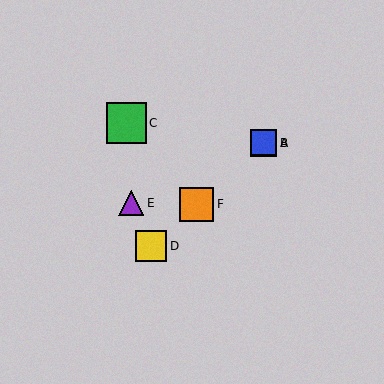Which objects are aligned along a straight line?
Objects A, B, D, F are aligned along a straight line.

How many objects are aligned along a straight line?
4 objects (A, B, D, F) are aligned along a straight line.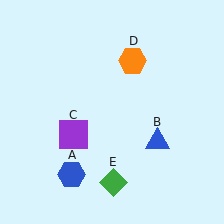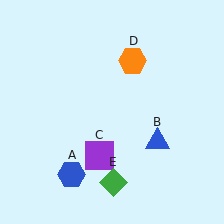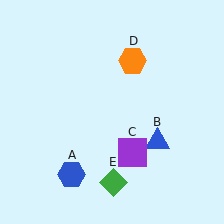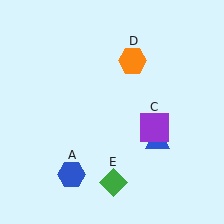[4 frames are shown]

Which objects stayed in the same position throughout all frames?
Blue hexagon (object A) and blue triangle (object B) and orange hexagon (object D) and green diamond (object E) remained stationary.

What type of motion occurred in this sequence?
The purple square (object C) rotated counterclockwise around the center of the scene.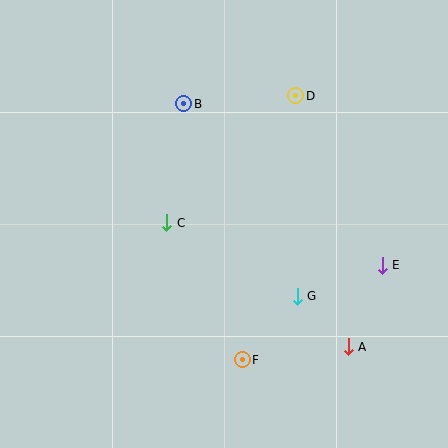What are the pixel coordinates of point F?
Point F is at (242, 360).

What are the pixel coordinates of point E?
Point E is at (382, 265).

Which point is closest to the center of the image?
Point C at (167, 223) is closest to the center.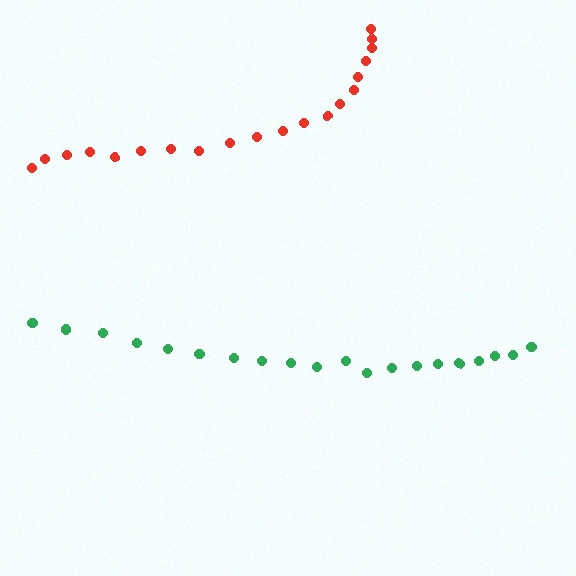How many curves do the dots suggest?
There are 2 distinct paths.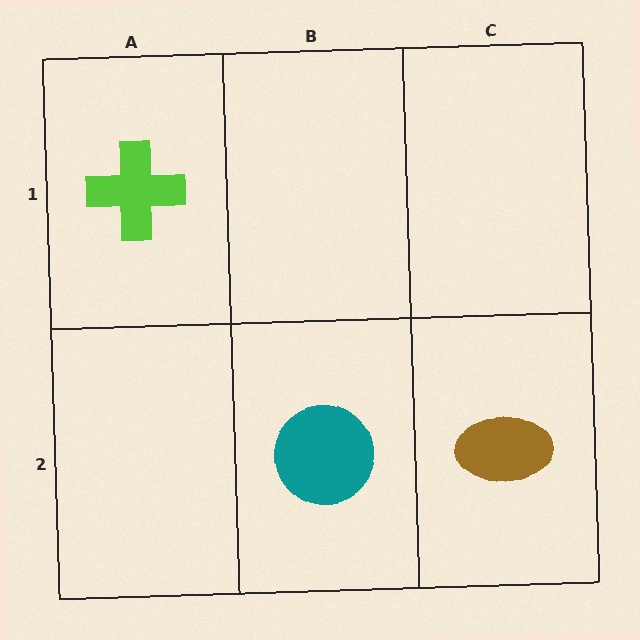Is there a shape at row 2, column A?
No, that cell is empty.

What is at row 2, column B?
A teal circle.